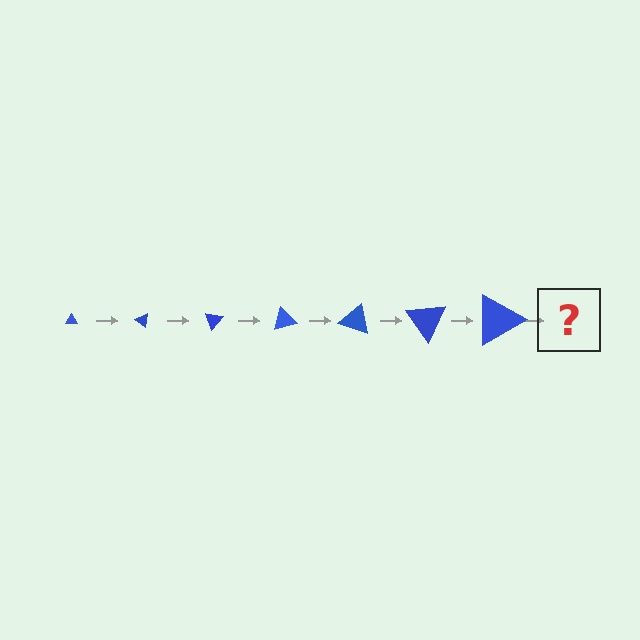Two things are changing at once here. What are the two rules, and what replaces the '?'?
The two rules are that the triangle grows larger each step and it rotates 35 degrees each step. The '?' should be a triangle, larger than the previous one and rotated 245 degrees from the start.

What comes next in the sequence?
The next element should be a triangle, larger than the previous one and rotated 245 degrees from the start.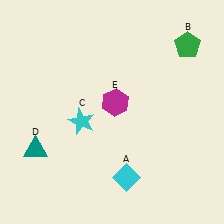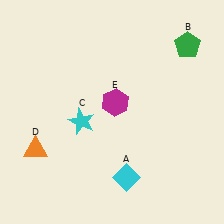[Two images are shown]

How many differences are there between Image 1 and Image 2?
There is 1 difference between the two images.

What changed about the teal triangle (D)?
In Image 1, D is teal. In Image 2, it changed to orange.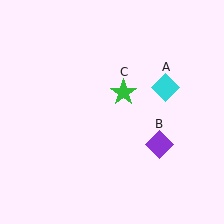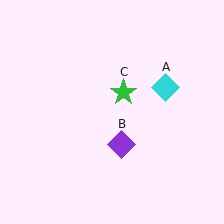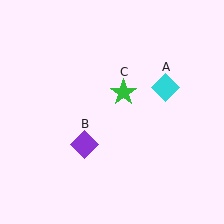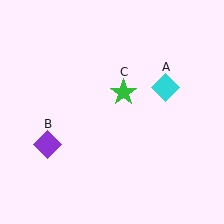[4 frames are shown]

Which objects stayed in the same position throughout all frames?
Cyan diamond (object A) and green star (object C) remained stationary.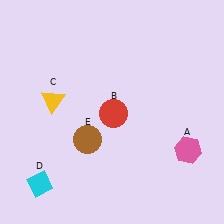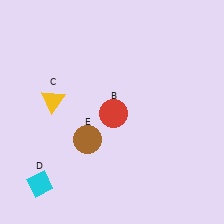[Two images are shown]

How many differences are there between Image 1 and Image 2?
There is 1 difference between the two images.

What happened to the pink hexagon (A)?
The pink hexagon (A) was removed in Image 2. It was in the bottom-right area of Image 1.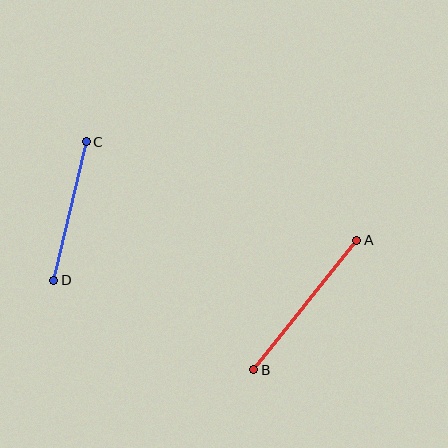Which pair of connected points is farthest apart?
Points A and B are farthest apart.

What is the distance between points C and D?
The distance is approximately 142 pixels.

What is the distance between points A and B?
The distance is approximately 165 pixels.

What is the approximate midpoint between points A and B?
The midpoint is at approximately (305, 305) pixels.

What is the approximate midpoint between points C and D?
The midpoint is at approximately (70, 211) pixels.